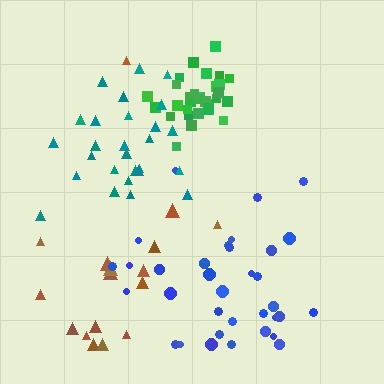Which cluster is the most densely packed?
Green.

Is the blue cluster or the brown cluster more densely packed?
Blue.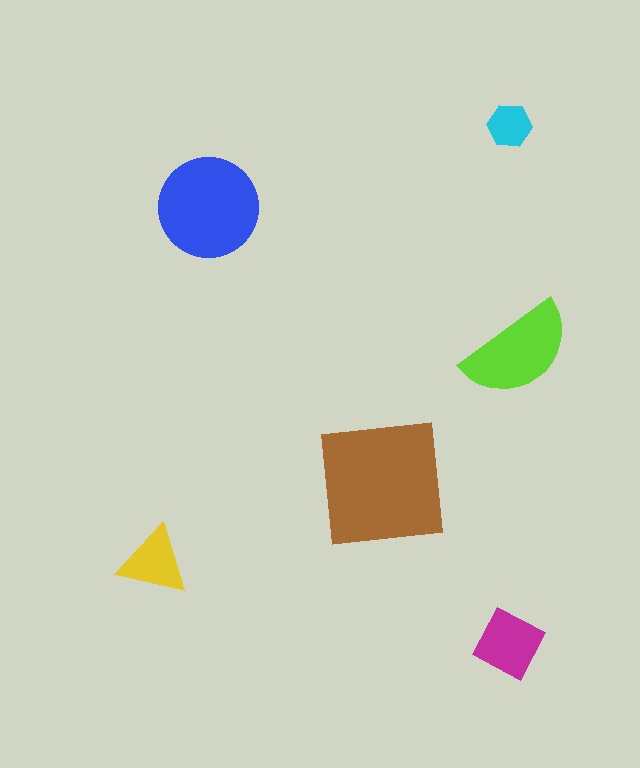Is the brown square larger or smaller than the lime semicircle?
Larger.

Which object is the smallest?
The cyan hexagon.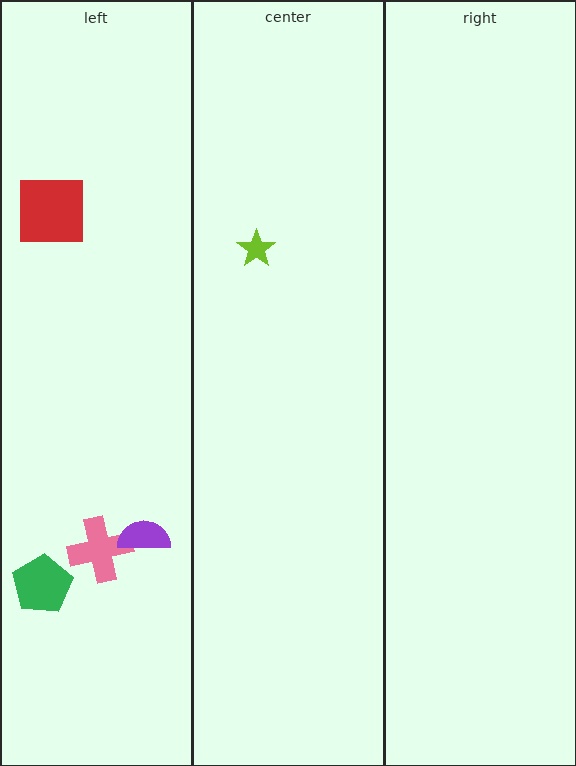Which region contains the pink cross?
The left region.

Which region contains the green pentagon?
The left region.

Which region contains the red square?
The left region.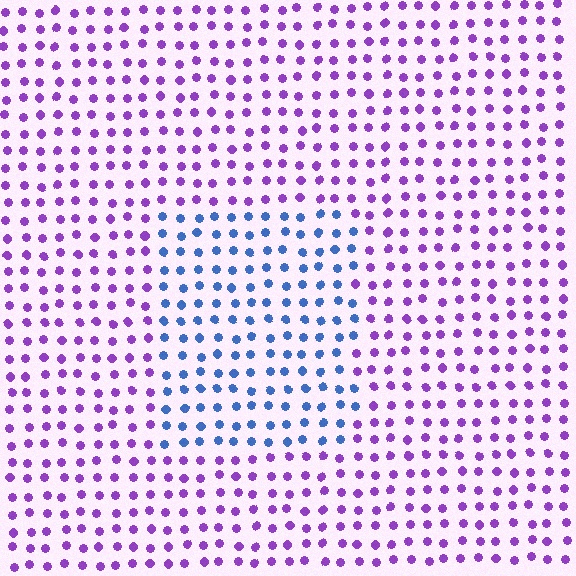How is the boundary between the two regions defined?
The boundary is defined purely by a slight shift in hue (about 60 degrees). Spacing, size, and orientation are identical on both sides.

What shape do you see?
I see a rectangle.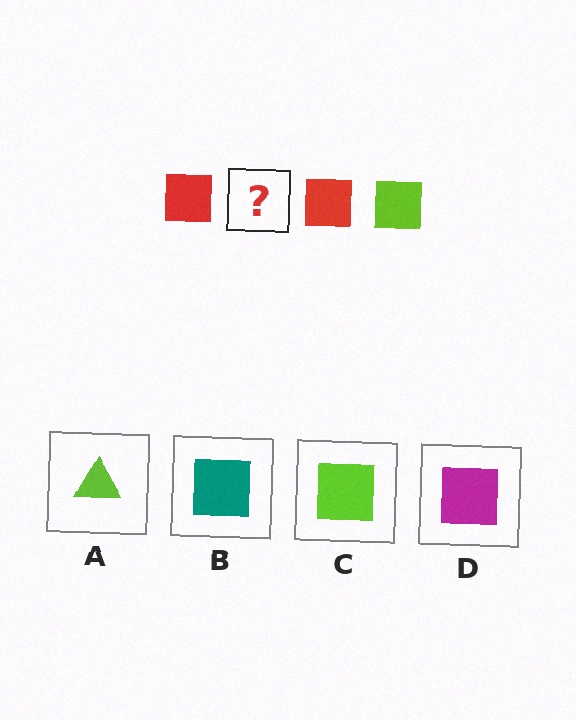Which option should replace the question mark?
Option C.